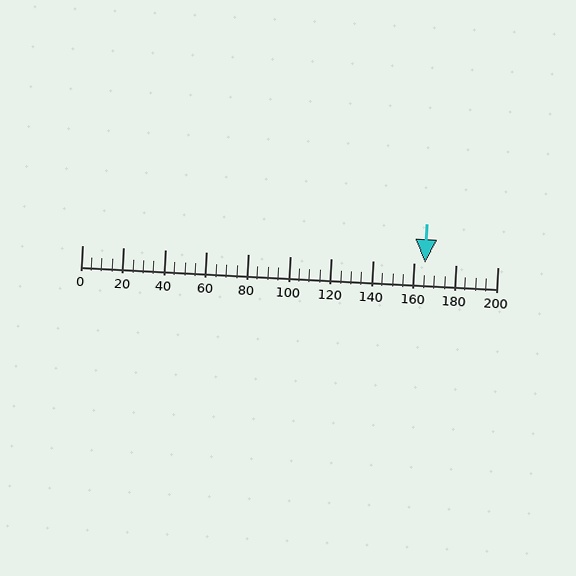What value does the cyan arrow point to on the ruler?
The cyan arrow points to approximately 165.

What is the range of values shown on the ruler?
The ruler shows values from 0 to 200.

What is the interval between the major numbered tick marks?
The major tick marks are spaced 20 units apart.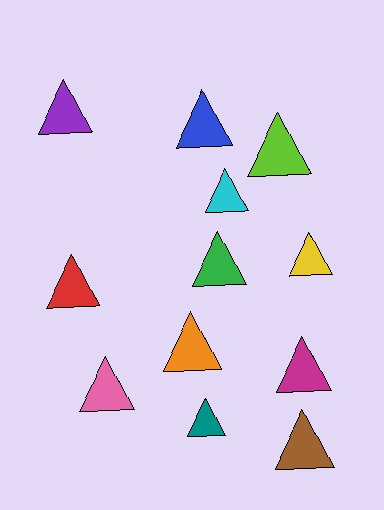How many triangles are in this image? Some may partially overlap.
There are 12 triangles.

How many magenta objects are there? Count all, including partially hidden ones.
There is 1 magenta object.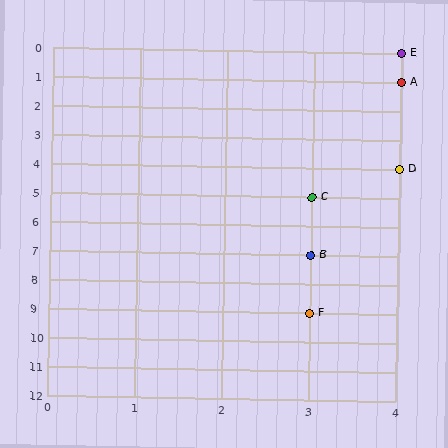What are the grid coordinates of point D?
Point D is at grid coordinates (4, 4).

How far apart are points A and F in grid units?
Points A and F are 1 column and 8 rows apart (about 8.1 grid units diagonally).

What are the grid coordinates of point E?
Point E is at grid coordinates (4, 0).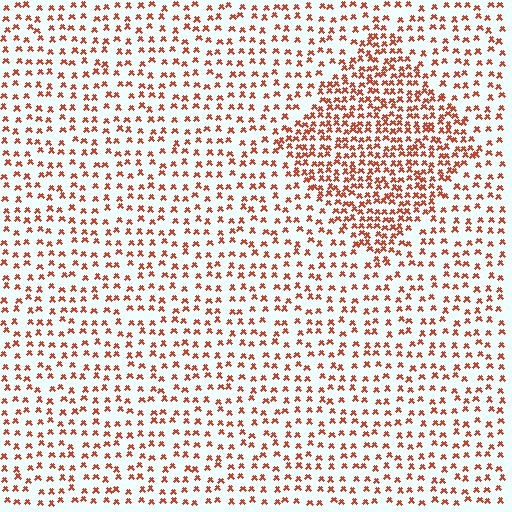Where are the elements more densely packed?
The elements are more densely packed inside the diamond boundary.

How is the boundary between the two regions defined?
The boundary is defined by a change in element density (approximately 2.0x ratio). All elements are the same color, size, and shape.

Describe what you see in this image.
The image contains small red elements arranged at two different densities. A diamond-shaped region is visible where the elements are more densely packed than the surrounding area.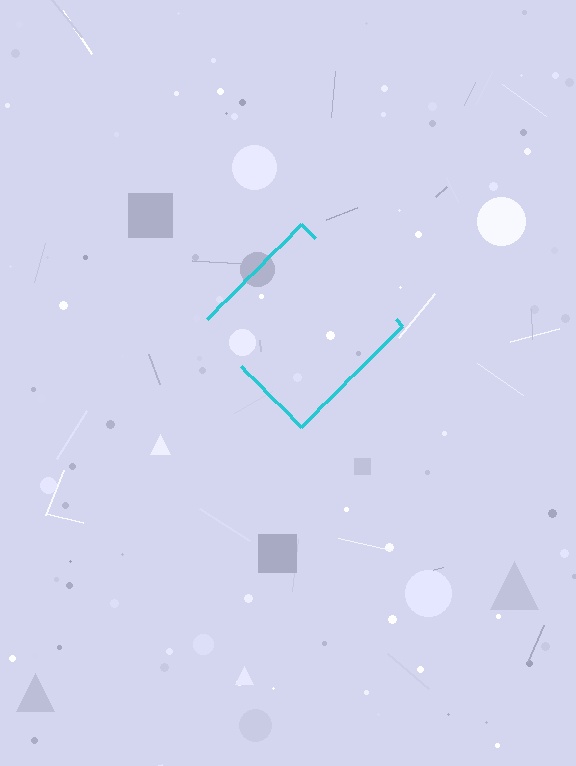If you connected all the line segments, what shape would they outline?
They would outline a diamond.